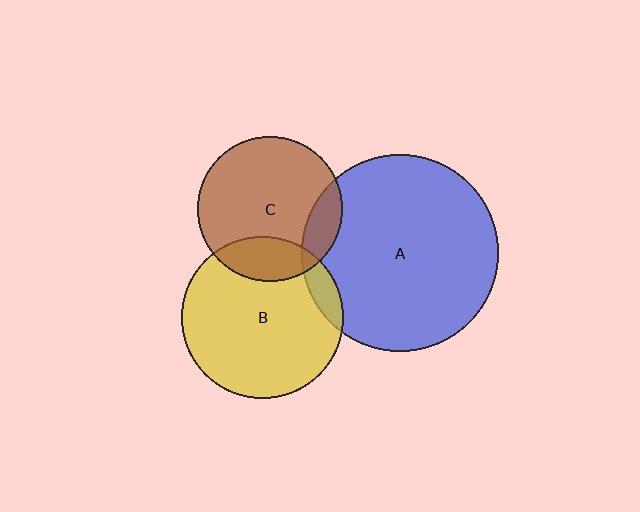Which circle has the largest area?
Circle A (blue).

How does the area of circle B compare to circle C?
Approximately 1.3 times.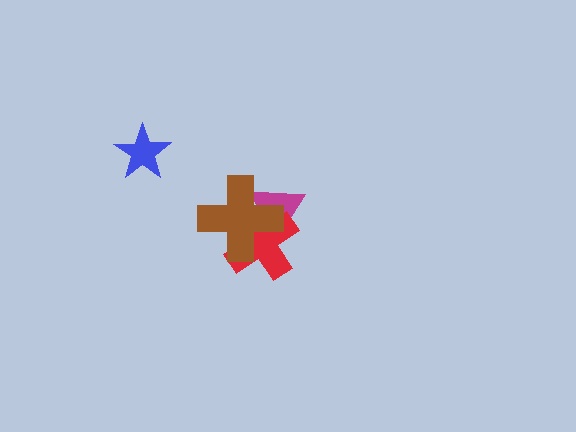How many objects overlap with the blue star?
0 objects overlap with the blue star.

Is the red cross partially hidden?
Yes, it is partially covered by another shape.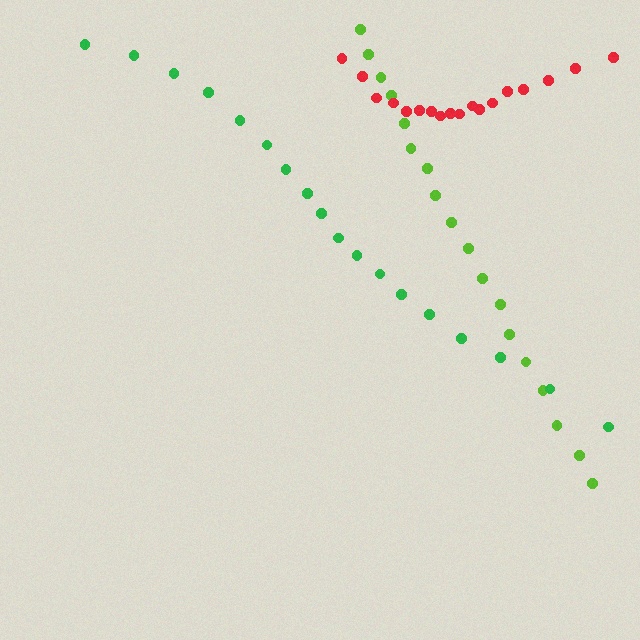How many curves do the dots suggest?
There are 3 distinct paths.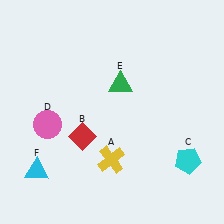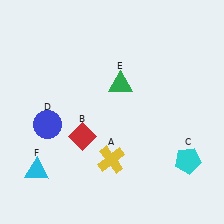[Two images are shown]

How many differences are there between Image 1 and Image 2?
There is 1 difference between the two images.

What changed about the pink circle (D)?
In Image 1, D is pink. In Image 2, it changed to blue.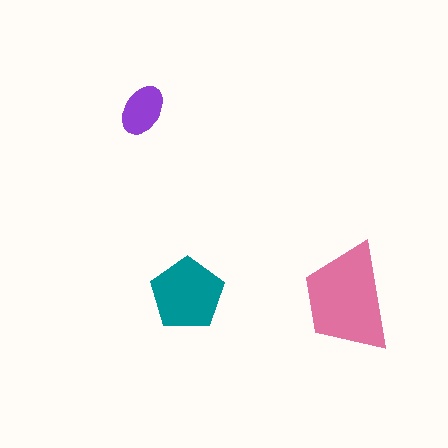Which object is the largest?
The pink trapezoid.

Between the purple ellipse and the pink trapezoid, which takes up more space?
The pink trapezoid.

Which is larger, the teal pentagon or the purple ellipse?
The teal pentagon.